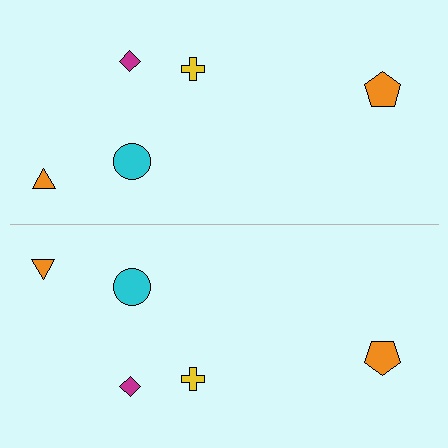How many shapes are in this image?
There are 10 shapes in this image.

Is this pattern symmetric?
Yes, this pattern has bilateral (reflection) symmetry.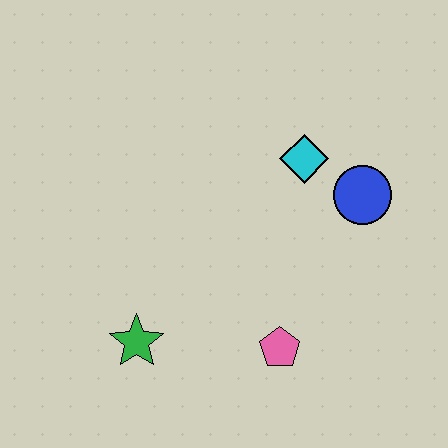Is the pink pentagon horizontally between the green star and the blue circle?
Yes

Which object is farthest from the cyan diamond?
The green star is farthest from the cyan diamond.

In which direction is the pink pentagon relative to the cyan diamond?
The pink pentagon is below the cyan diamond.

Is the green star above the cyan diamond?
No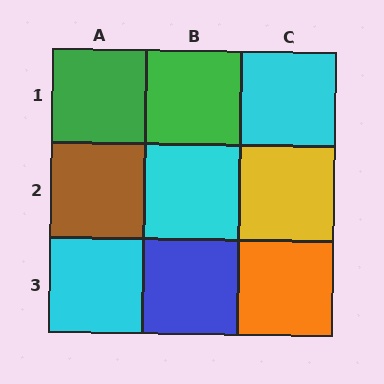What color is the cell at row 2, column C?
Yellow.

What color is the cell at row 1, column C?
Cyan.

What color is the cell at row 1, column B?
Green.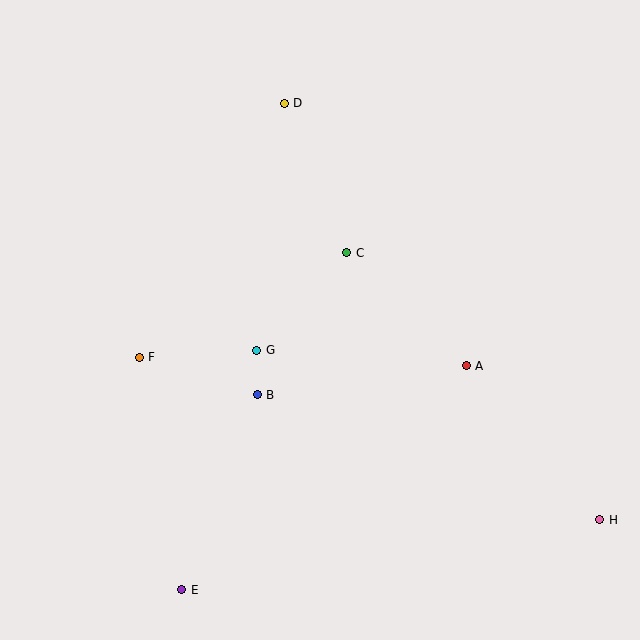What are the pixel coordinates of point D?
Point D is at (284, 103).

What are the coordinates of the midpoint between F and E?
The midpoint between F and E is at (161, 473).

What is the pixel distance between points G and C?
The distance between G and C is 133 pixels.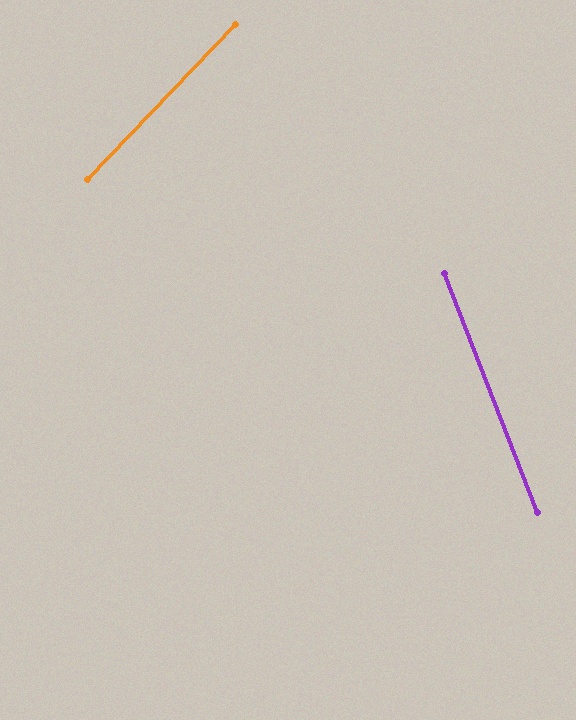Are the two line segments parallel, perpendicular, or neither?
Neither parallel nor perpendicular — they differ by about 65°.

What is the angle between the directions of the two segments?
Approximately 65 degrees.